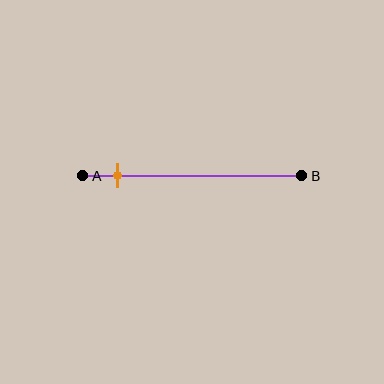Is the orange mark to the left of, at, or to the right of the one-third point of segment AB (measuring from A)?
The orange mark is to the left of the one-third point of segment AB.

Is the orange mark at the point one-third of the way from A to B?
No, the mark is at about 15% from A, not at the 33% one-third point.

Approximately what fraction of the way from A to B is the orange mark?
The orange mark is approximately 15% of the way from A to B.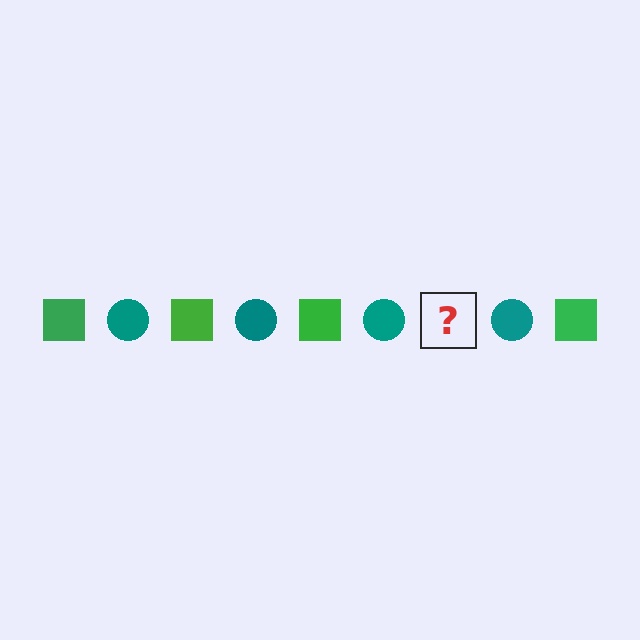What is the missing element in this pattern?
The missing element is a green square.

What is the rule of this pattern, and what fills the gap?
The rule is that the pattern alternates between green square and teal circle. The gap should be filled with a green square.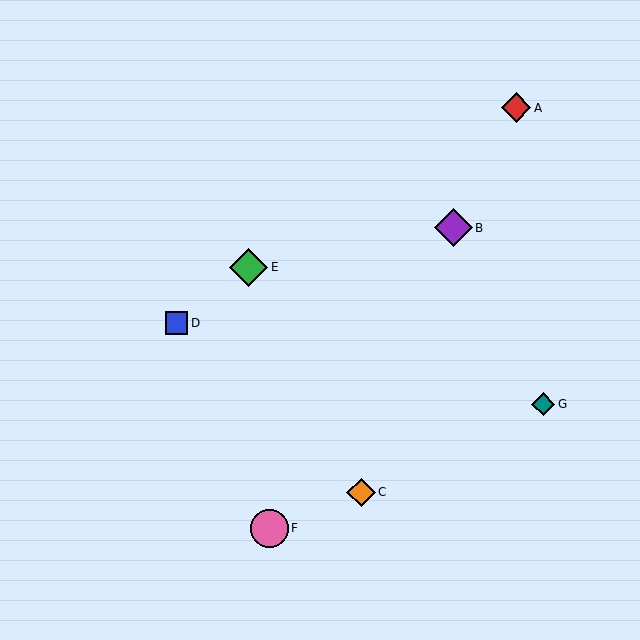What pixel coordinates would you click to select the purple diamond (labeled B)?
Click at (453, 228) to select the purple diamond B.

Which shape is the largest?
The green diamond (labeled E) is the largest.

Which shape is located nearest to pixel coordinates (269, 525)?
The pink circle (labeled F) at (269, 528) is nearest to that location.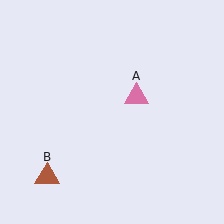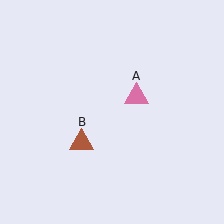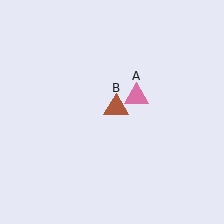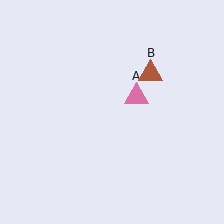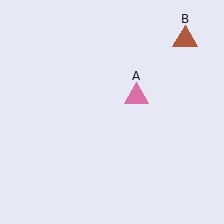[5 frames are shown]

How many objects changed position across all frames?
1 object changed position: brown triangle (object B).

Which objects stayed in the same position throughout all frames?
Pink triangle (object A) remained stationary.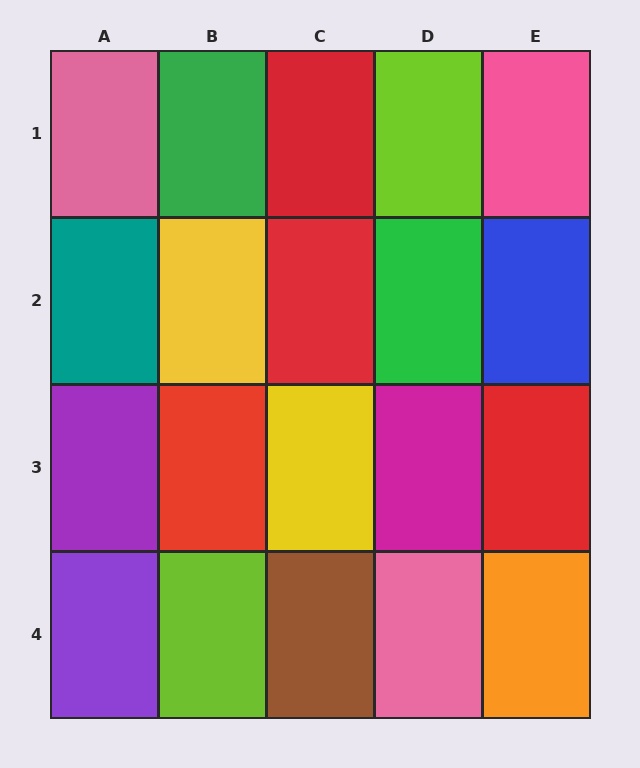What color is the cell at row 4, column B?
Lime.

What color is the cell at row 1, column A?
Pink.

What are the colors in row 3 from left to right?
Purple, red, yellow, magenta, red.